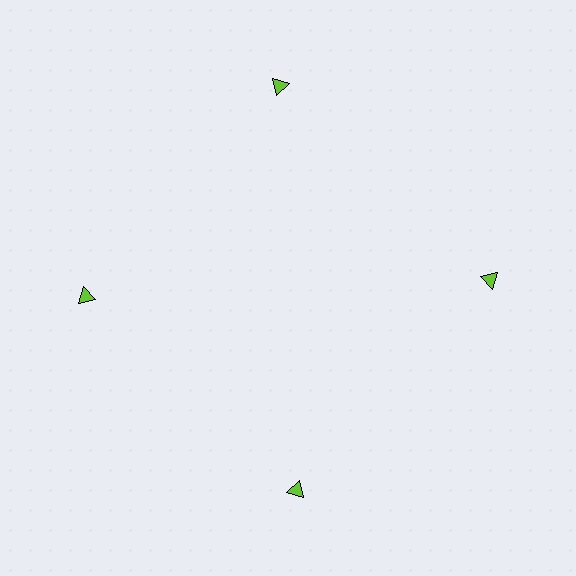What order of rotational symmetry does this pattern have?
This pattern has 4-fold rotational symmetry.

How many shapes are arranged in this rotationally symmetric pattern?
There are 4 shapes, arranged in 4 groups of 1.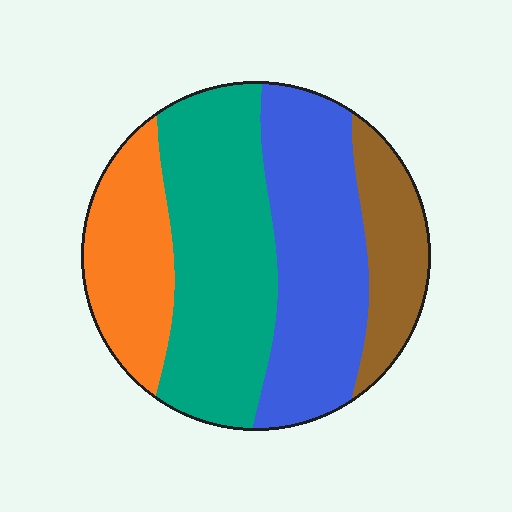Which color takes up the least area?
Brown, at roughly 15%.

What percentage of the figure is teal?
Teal covers about 35% of the figure.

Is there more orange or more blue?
Blue.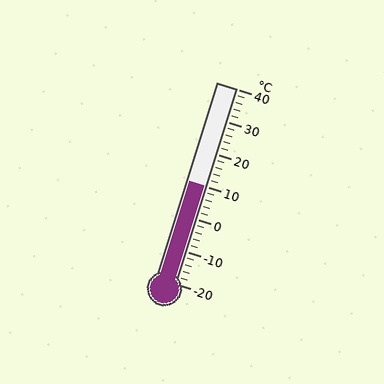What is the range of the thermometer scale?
The thermometer scale ranges from -20°C to 40°C.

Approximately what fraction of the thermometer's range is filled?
The thermometer is filled to approximately 50% of its range.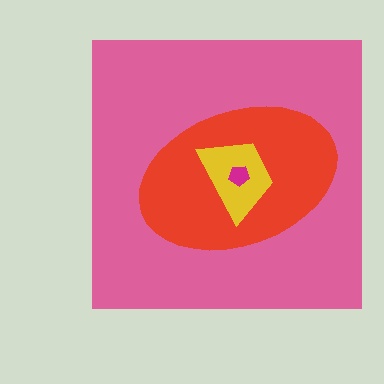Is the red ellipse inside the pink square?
Yes.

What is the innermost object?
The magenta pentagon.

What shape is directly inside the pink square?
The red ellipse.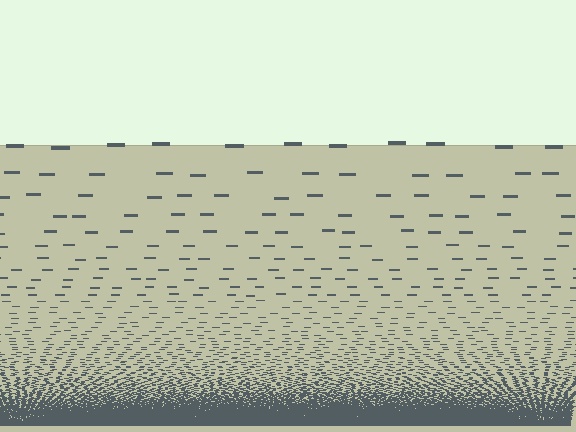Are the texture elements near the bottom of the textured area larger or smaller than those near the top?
Smaller. The gradient is inverted — elements near the bottom are smaller and denser.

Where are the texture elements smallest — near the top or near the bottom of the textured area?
Near the bottom.